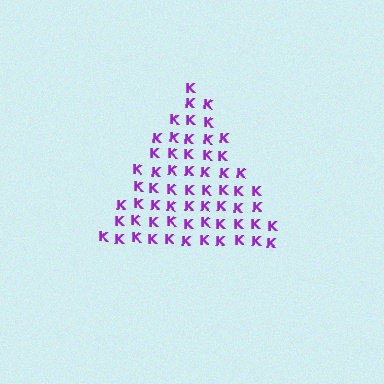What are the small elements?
The small elements are letter K's.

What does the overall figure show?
The overall figure shows a triangle.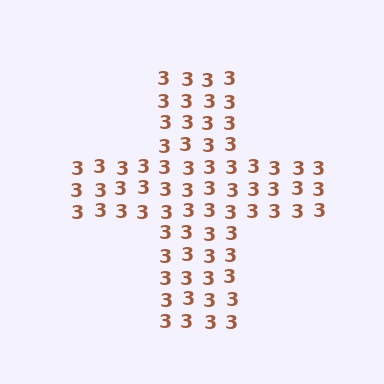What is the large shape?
The large shape is a cross.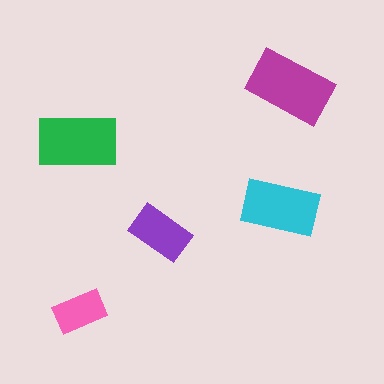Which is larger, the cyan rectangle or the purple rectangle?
The cyan one.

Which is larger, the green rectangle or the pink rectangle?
The green one.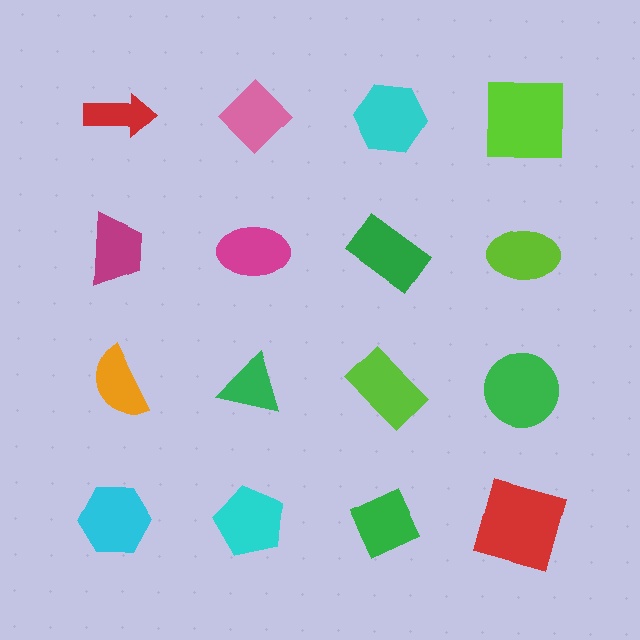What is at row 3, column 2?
A green triangle.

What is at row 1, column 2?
A pink diamond.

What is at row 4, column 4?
A red square.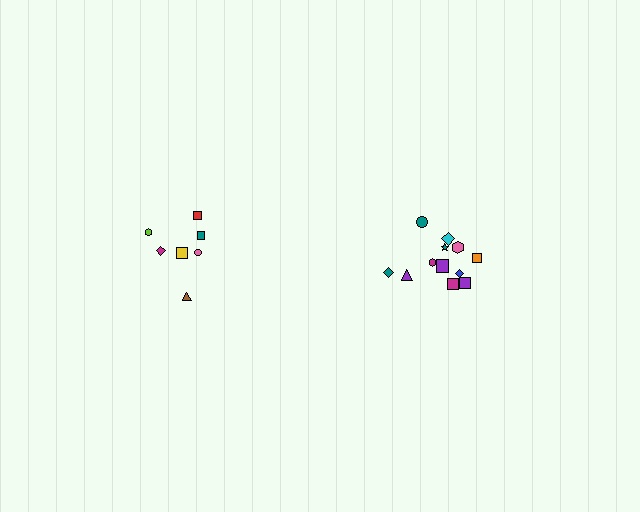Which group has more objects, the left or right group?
The right group.